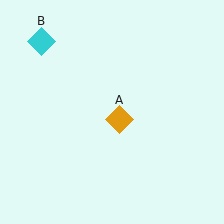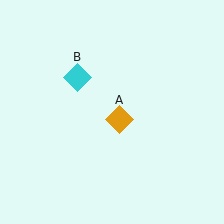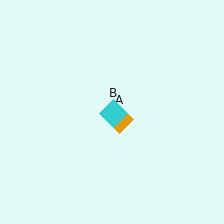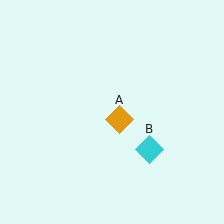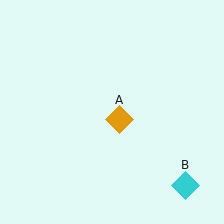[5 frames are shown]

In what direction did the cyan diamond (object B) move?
The cyan diamond (object B) moved down and to the right.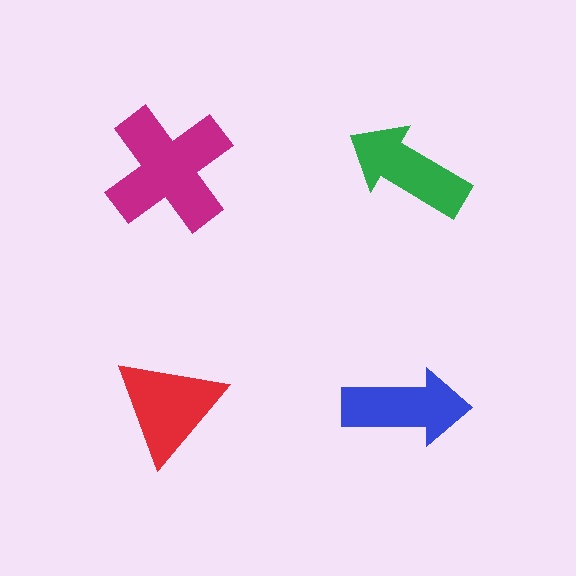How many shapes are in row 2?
2 shapes.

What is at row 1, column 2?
A green arrow.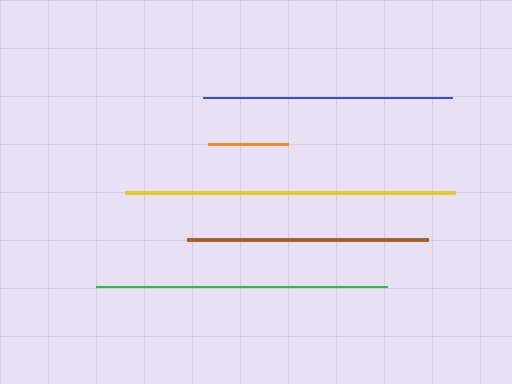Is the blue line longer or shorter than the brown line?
The blue line is longer than the brown line.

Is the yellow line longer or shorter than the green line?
The yellow line is longer than the green line.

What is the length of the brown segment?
The brown segment is approximately 241 pixels long.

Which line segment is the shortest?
The orange line is the shortest at approximately 80 pixels.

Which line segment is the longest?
The yellow line is the longest at approximately 330 pixels.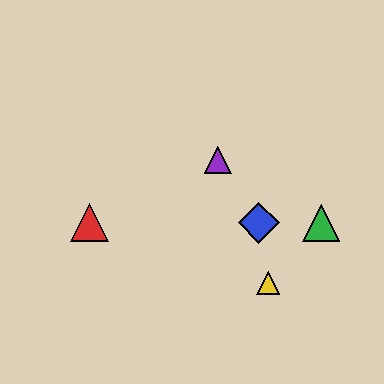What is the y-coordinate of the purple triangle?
The purple triangle is at y≈160.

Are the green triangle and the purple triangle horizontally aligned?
No, the green triangle is at y≈223 and the purple triangle is at y≈160.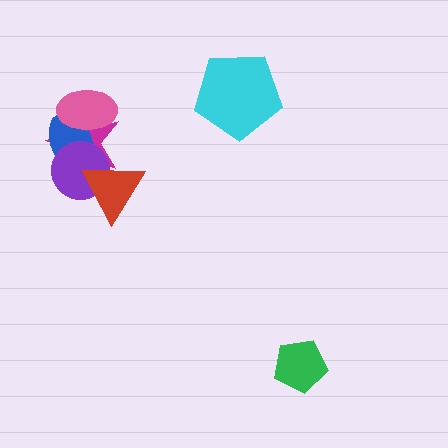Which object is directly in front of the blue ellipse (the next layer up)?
The pink ellipse is directly in front of the blue ellipse.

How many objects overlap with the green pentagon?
0 objects overlap with the green pentagon.